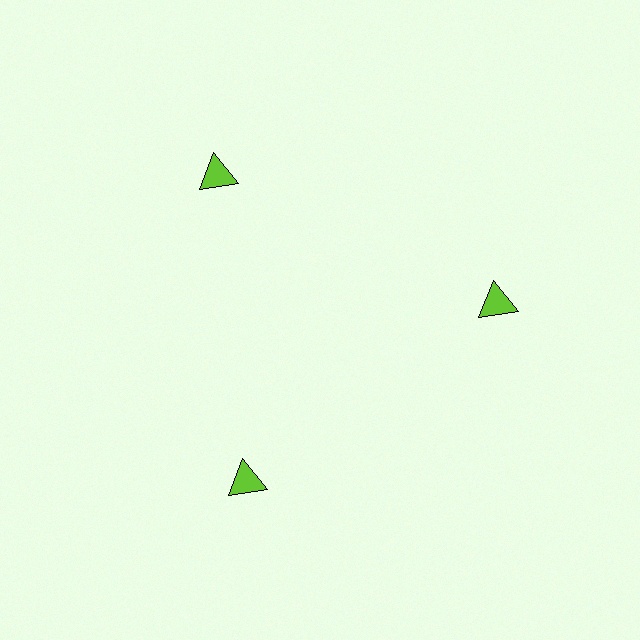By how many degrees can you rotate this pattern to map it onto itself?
The pattern maps onto itself every 120 degrees of rotation.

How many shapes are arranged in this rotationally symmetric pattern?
There are 3 shapes, arranged in 3 groups of 1.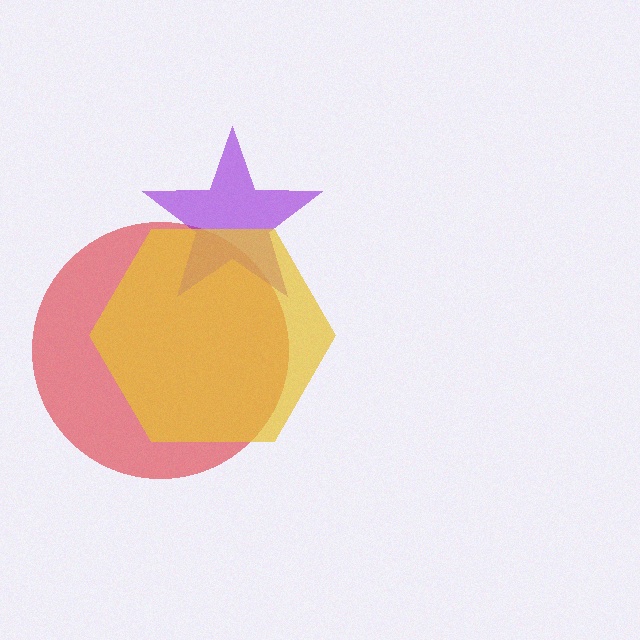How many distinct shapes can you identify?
There are 3 distinct shapes: a red circle, a purple star, a yellow hexagon.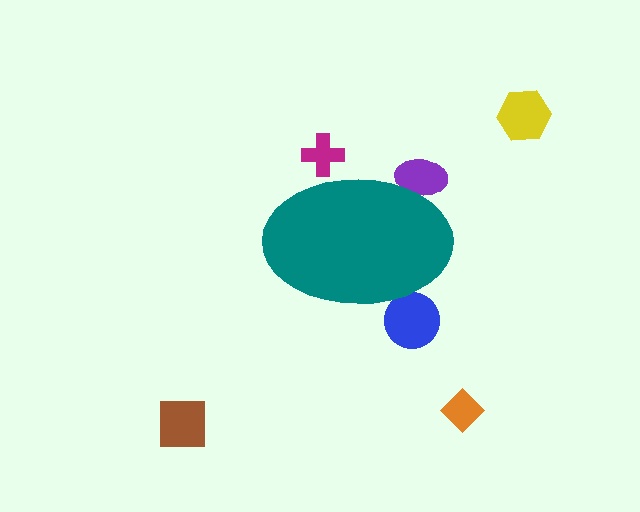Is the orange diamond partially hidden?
No, the orange diamond is fully visible.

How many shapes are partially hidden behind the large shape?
3 shapes are partially hidden.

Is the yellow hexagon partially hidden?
No, the yellow hexagon is fully visible.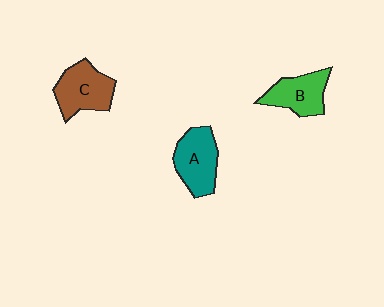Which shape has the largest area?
Shape C (brown).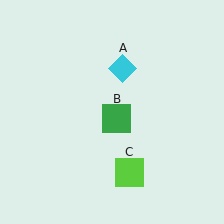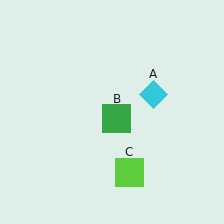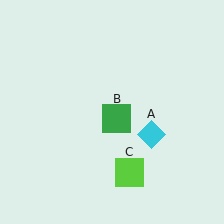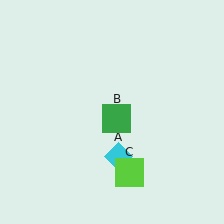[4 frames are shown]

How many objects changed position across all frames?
1 object changed position: cyan diamond (object A).